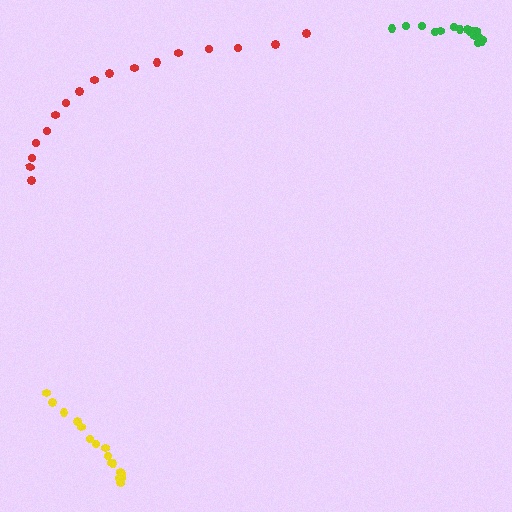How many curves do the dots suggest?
There are 3 distinct paths.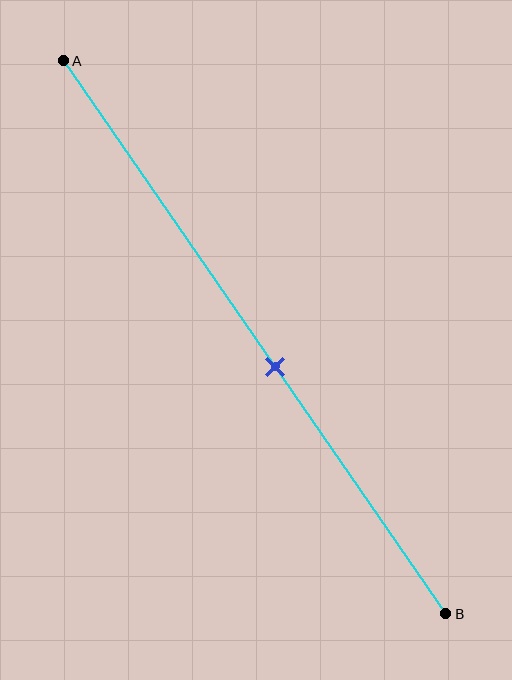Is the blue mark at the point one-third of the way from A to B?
No, the mark is at about 55% from A, not at the 33% one-third point.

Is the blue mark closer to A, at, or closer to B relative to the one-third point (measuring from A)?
The blue mark is closer to point B than the one-third point of segment AB.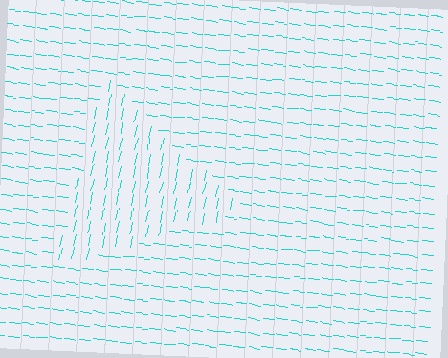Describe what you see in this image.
The image is filled with small cyan line segments. A triangle region in the image has lines oriented differently from the surrounding lines, creating a visible texture boundary.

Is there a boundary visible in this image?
Yes, there is a texture boundary formed by a change in line orientation.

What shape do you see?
I see a triangle.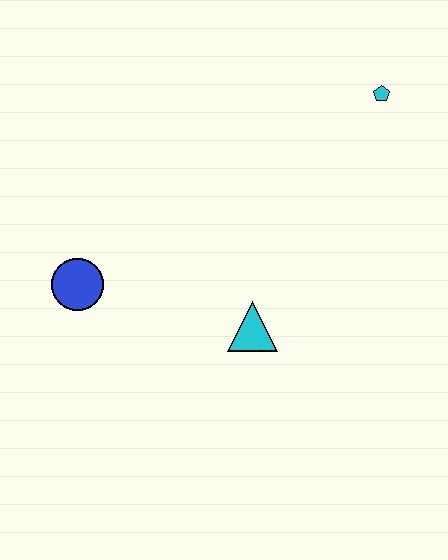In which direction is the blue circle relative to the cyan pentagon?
The blue circle is to the left of the cyan pentagon.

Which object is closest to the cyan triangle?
The blue circle is closest to the cyan triangle.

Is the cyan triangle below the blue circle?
Yes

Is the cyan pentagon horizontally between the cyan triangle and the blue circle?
No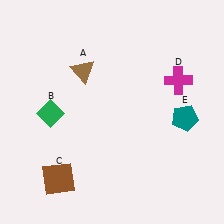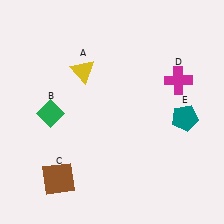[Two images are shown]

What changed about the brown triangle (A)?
In Image 1, A is brown. In Image 2, it changed to yellow.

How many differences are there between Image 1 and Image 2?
There is 1 difference between the two images.